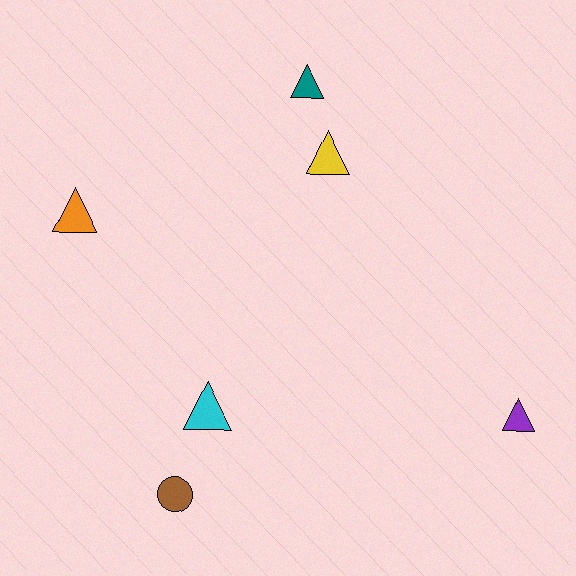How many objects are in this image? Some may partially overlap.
There are 6 objects.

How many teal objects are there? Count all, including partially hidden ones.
There is 1 teal object.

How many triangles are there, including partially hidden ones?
There are 5 triangles.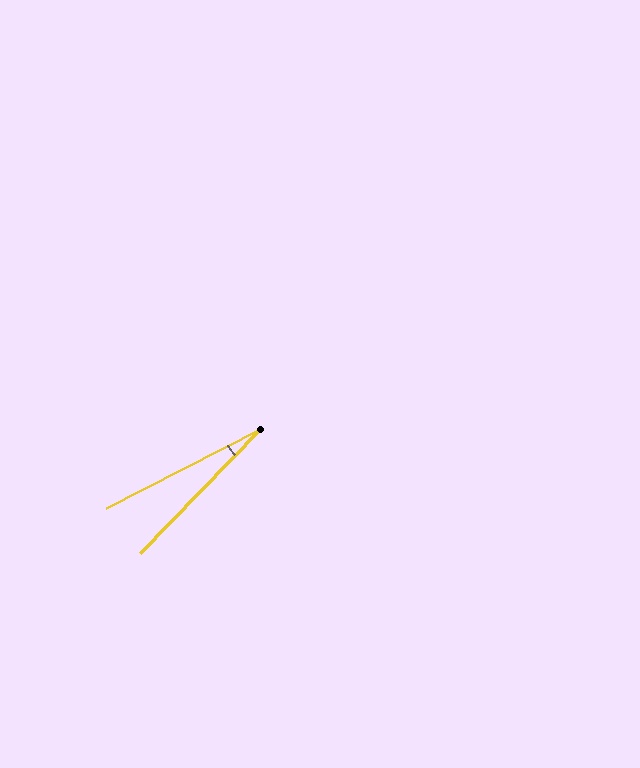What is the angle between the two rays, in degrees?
Approximately 19 degrees.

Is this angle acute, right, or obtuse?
It is acute.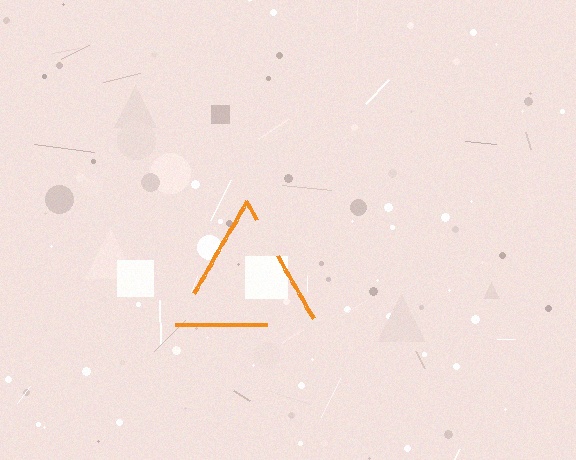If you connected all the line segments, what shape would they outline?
They would outline a triangle.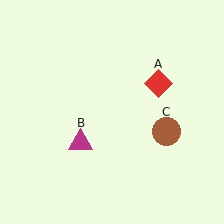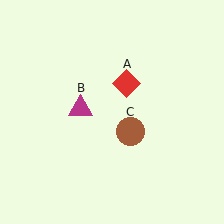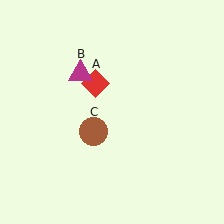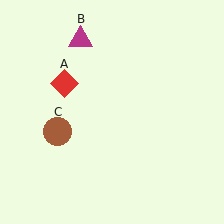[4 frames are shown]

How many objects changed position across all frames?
3 objects changed position: red diamond (object A), magenta triangle (object B), brown circle (object C).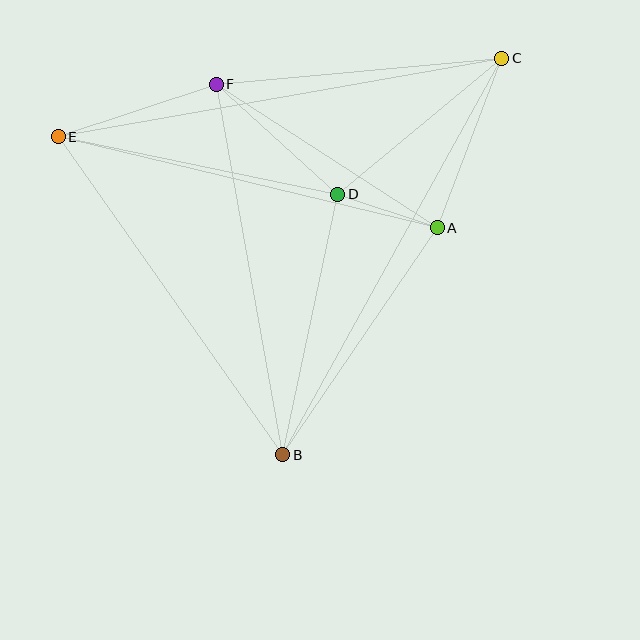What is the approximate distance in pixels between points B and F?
The distance between B and F is approximately 376 pixels.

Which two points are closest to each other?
Points A and D are closest to each other.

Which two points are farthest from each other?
Points B and C are farthest from each other.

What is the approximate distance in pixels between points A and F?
The distance between A and F is approximately 263 pixels.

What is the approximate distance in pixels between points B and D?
The distance between B and D is approximately 266 pixels.